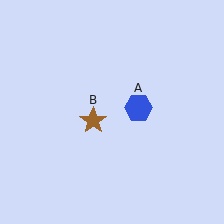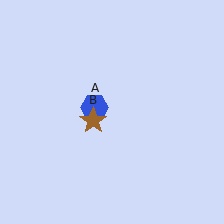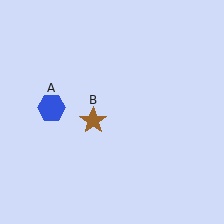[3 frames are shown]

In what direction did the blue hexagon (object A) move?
The blue hexagon (object A) moved left.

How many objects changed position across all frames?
1 object changed position: blue hexagon (object A).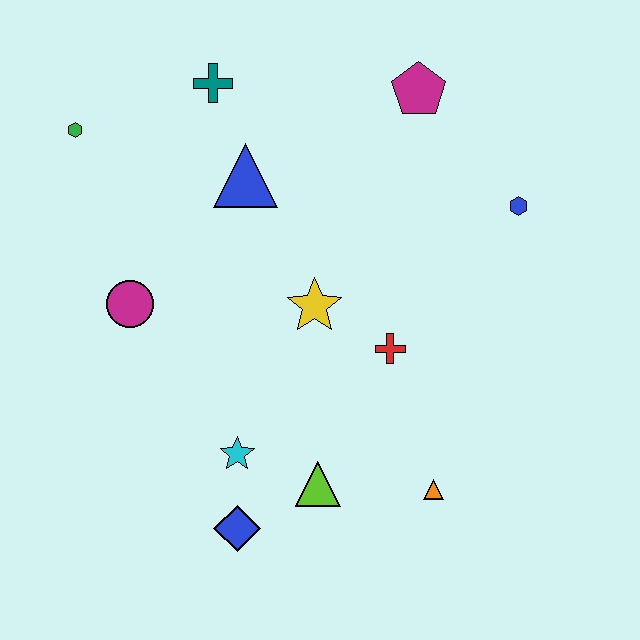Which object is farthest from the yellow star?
The green hexagon is farthest from the yellow star.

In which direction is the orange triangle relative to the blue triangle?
The orange triangle is below the blue triangle.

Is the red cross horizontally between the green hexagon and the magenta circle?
No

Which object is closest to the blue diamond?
The cyan star is closest to the blue diamond.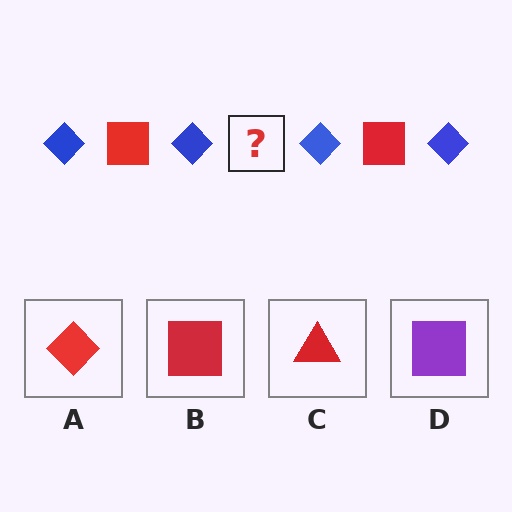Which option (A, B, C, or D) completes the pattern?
B.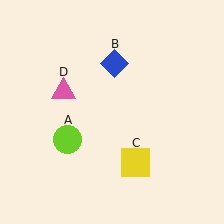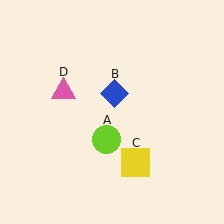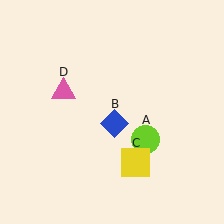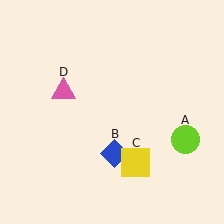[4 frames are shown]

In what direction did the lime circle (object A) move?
The lime circle (object A) moved right.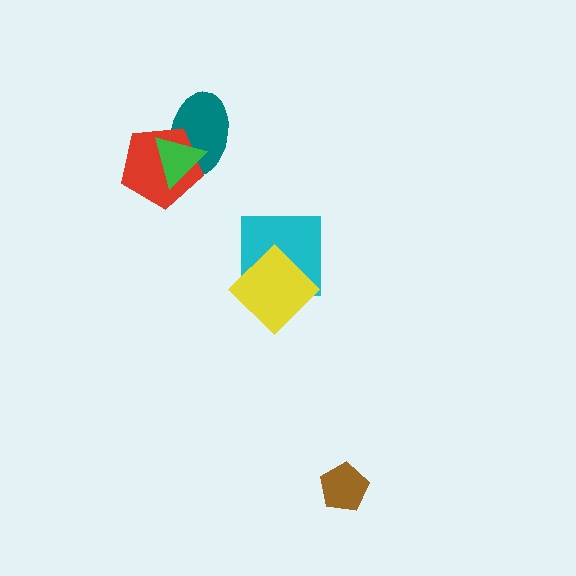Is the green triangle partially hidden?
No, no other shape covers it.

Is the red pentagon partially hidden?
Yes, it is partially covered by another shape.